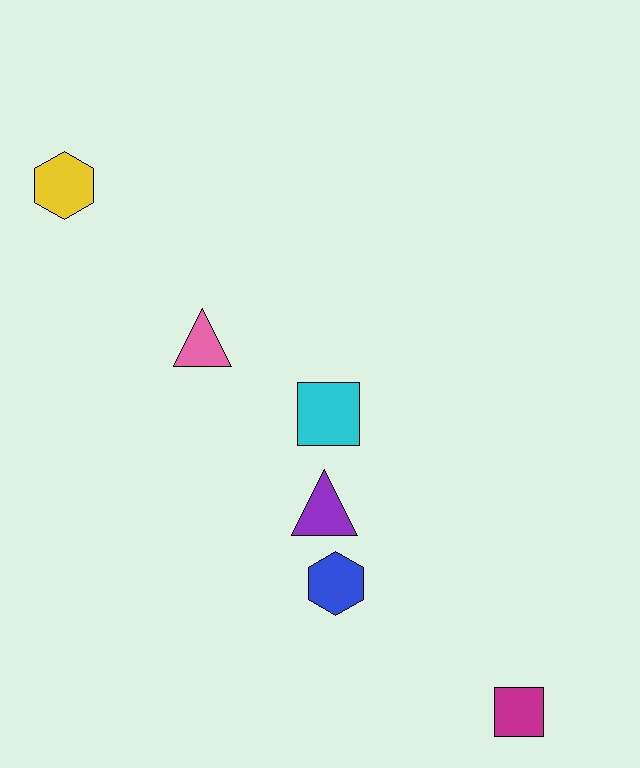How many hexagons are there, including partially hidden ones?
There are 2 hexagons.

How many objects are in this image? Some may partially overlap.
There are 6 objects.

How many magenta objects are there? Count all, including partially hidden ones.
There is 1 magenta object.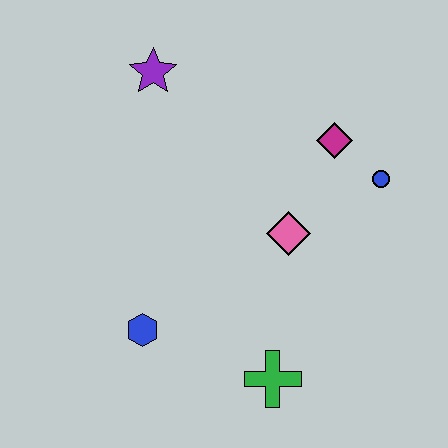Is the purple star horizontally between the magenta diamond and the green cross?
No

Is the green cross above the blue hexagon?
No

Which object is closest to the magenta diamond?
The blue circle is closest to the magenta diamond.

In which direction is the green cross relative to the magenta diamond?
The green cross is below the magenta diamond.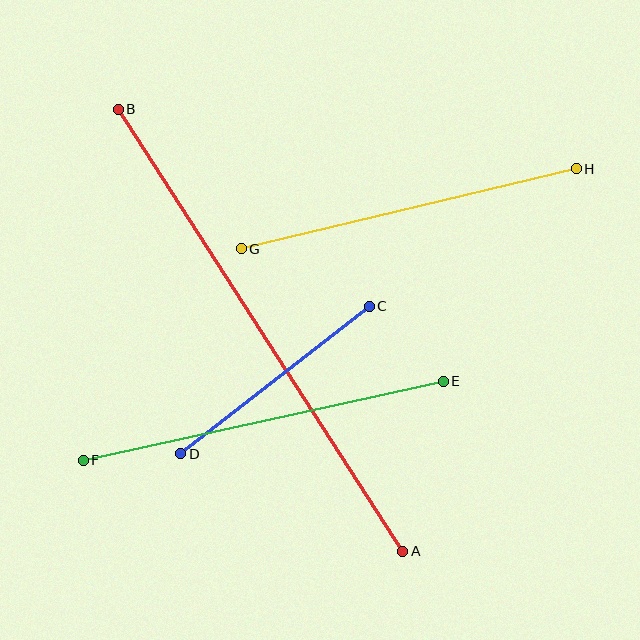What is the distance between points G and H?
The distance is approximately 344 pixels.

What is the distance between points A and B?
The distance is approximately 526 pixels.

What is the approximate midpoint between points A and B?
The midpoint is at approximately (261, 330) pixels.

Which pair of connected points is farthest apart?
Points A and B are farthest apart.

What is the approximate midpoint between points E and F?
The midpoint is at approximately (263, 421) pixels.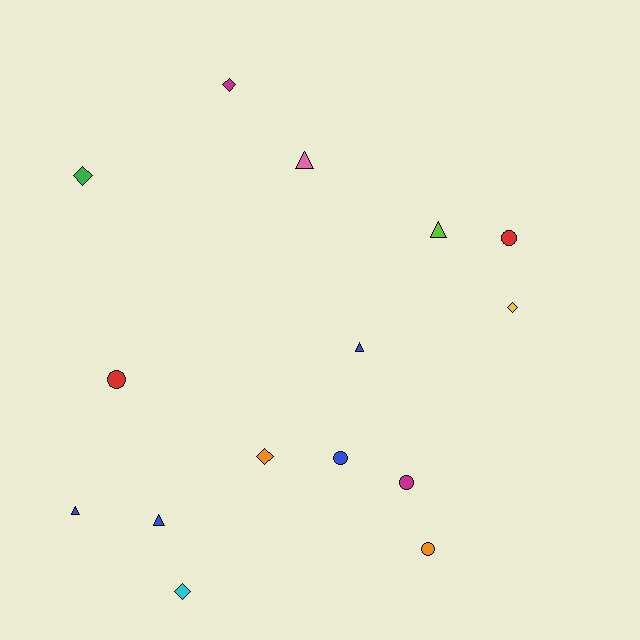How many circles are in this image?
There are 5 circles.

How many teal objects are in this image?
There are no teal objects.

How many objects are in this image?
There are 15 objects.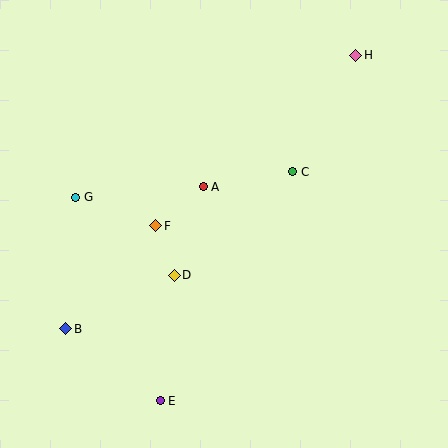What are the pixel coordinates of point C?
Point C is at (293, 172).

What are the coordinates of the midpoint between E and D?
The midpoint between E and D is at (167, 338).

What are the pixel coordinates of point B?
Point B is at (66, 329).